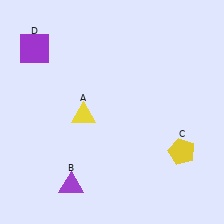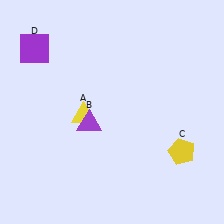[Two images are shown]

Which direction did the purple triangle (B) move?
The purple triangle (B) moved up.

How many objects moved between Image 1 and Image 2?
1 object moved between the two images.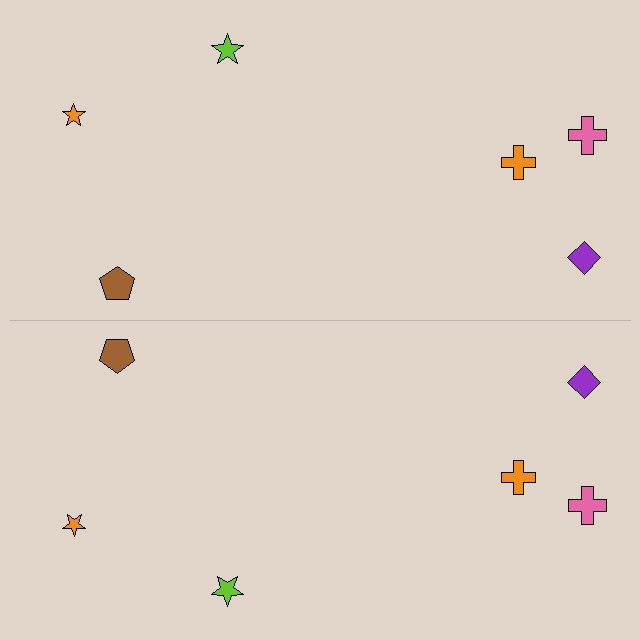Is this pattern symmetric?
Yes, this pattern has bilateral (reflection) symmetry.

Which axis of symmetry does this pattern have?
The pattern has a horizontal axis of symmetry running through the center of the image.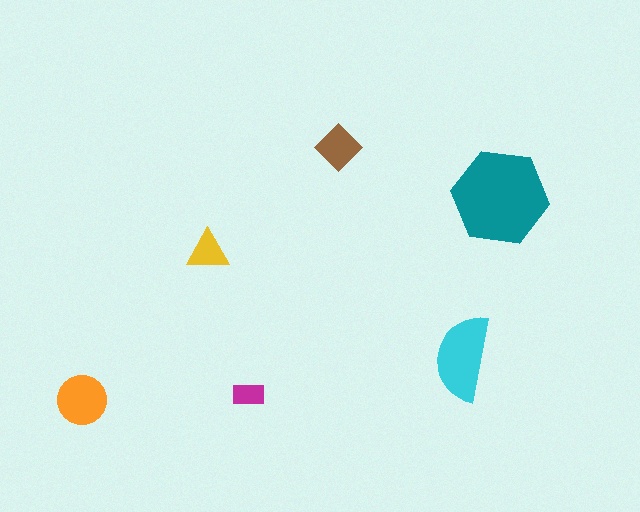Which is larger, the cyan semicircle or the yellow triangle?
The cyan semicircle.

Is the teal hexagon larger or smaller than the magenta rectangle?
Larger.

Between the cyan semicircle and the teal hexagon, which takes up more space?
The teal hexagon.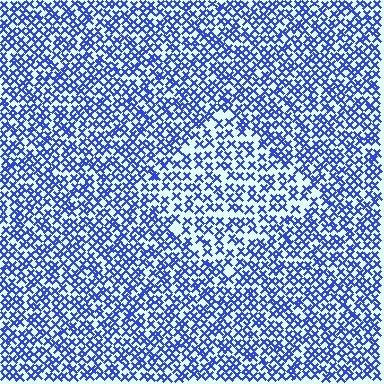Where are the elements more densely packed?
The elements are more densely packed outside the diamond boundary.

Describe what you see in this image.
The image contains small blue elements arranged at two different densities. A diamond-shaped region is visible where the elements are less densely packed than the surrounding area.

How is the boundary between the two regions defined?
The boundary is defined by a change in element density (approximately 1.5x ratio). All elements are the same color, size, and shape.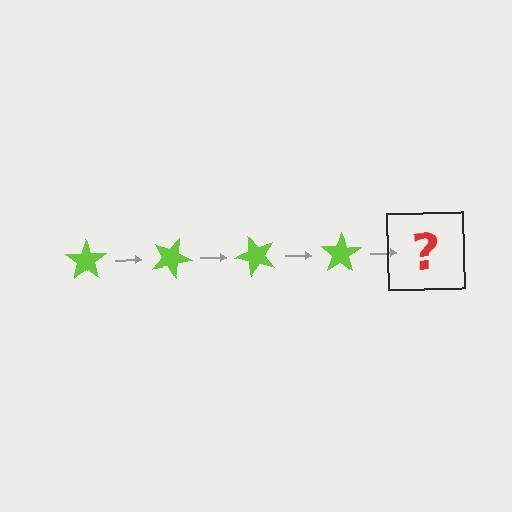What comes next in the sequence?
The next element should be a lime star rotated 100 degrees.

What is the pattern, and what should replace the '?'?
The pattern is that the star rotates 25 degrees each step. The '?' should be a lime star rotated 100 degrees.